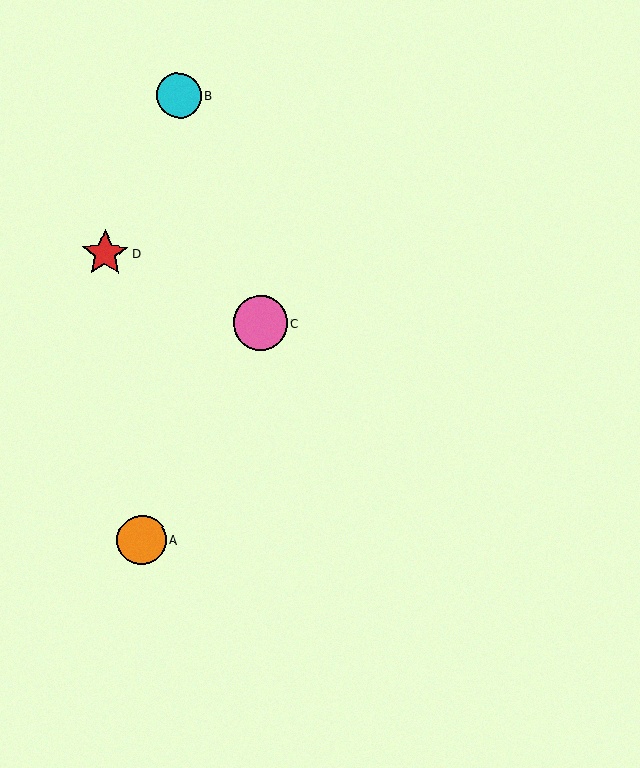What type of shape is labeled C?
Shape C is a pink circle.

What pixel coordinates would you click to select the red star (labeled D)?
Click at (105, 254) to select the red star D.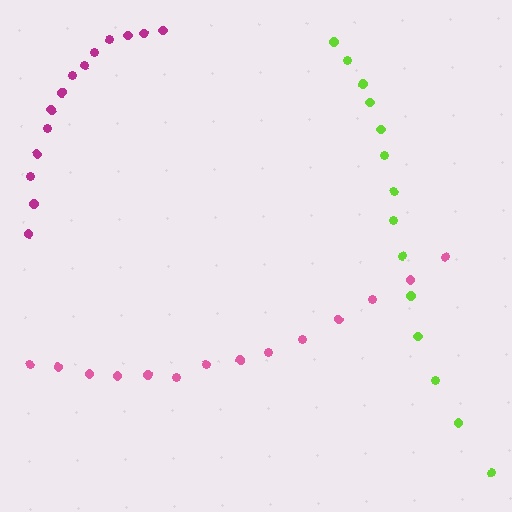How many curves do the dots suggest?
There are 3 distinct paths.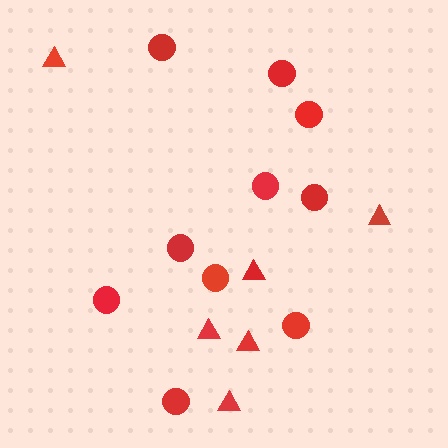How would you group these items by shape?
There are 2 groups: one group of circles (10) and one group of triangles (6).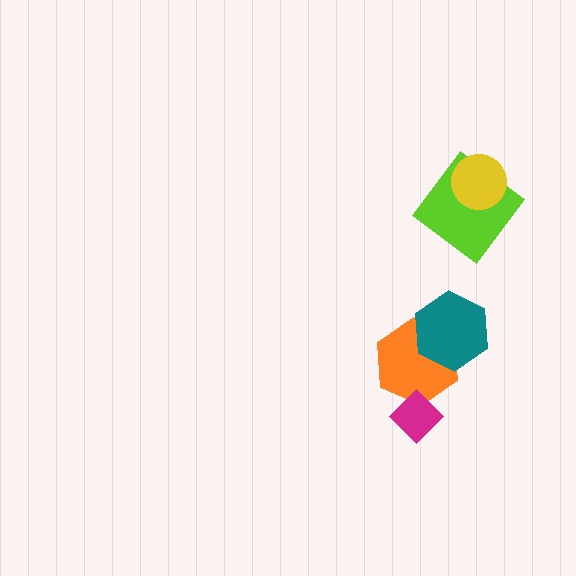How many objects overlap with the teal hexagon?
1 object overlaps with the teal hexagon.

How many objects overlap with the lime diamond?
1 object overlaps with the lime diamond.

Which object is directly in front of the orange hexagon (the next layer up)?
The teal hexagon is directly in front of the orange hexagon.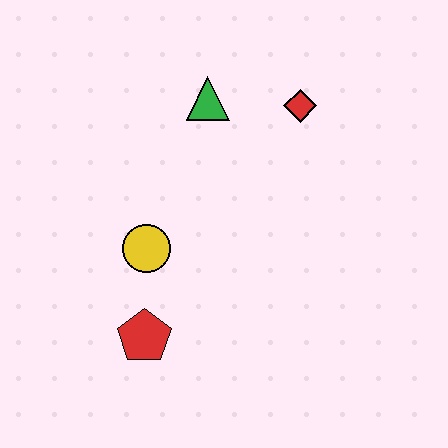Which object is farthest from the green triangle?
The red pentagon is farthest from the green triangle.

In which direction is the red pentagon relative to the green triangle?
The red pentagon is below the green triangle.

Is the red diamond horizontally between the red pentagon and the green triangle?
No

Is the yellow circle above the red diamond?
No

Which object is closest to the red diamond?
The green triangle is closest to the red diamond.